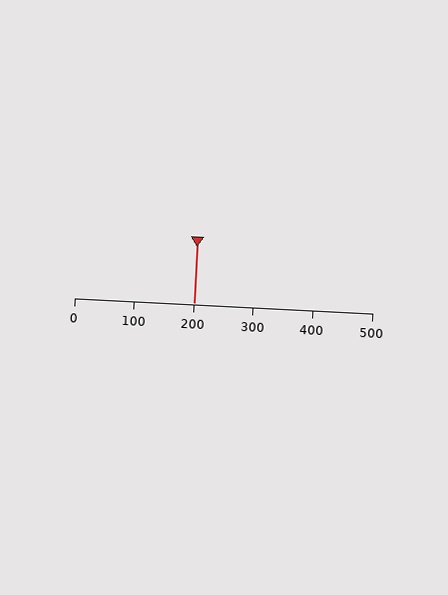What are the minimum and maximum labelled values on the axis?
The axis runs from 0 to 500.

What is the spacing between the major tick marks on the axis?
The major ticks are spaced 100 apart.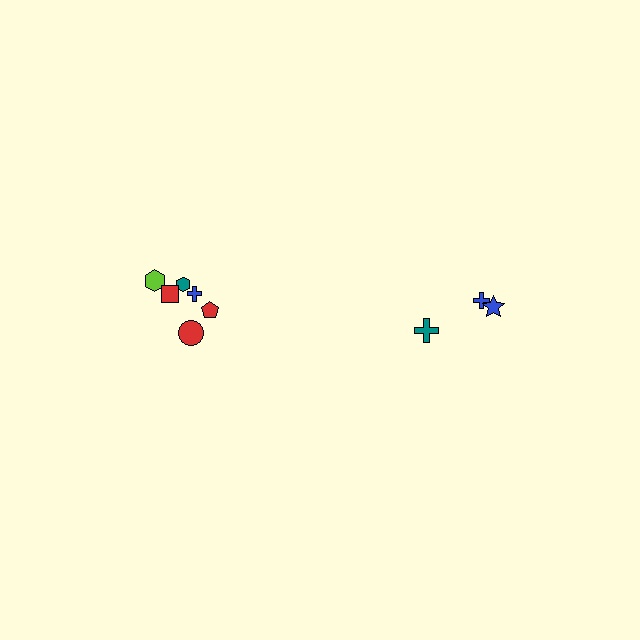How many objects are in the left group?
There are 6 objects.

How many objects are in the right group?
There are 3 objects.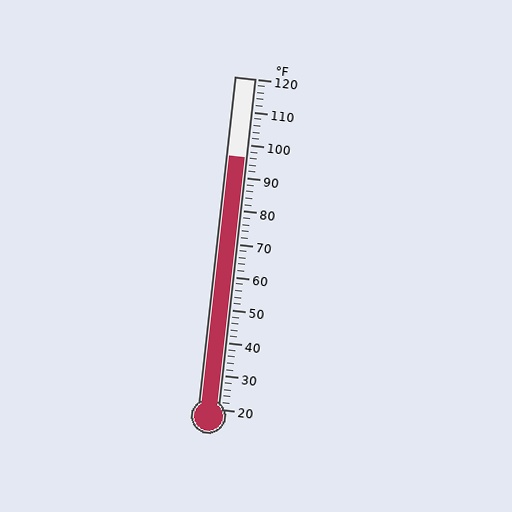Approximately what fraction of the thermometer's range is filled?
The thermometer is filled to approximately 75% of its range.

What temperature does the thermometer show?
The thermometer shows approximately 96°F.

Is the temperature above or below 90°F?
The temperature is above 90°F.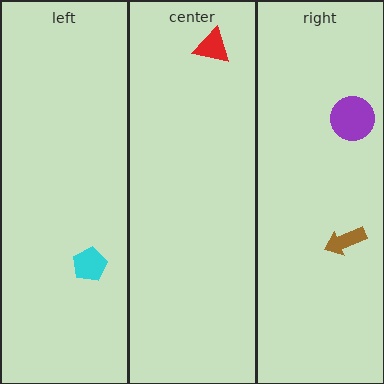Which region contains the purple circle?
The right region.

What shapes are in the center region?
The red triangle.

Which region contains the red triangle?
The center region.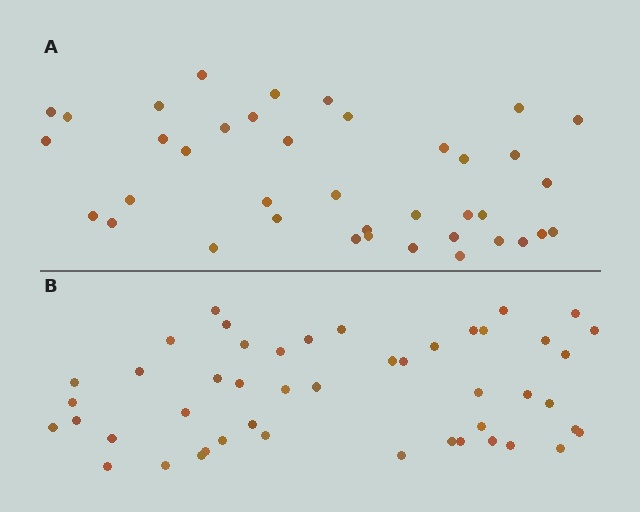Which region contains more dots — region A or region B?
Region B (the bottom region) has more dots.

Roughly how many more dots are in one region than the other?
Region B has roughly 8 or so more dots than region A.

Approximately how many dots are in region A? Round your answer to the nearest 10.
About 40 dots. (The exact count is 39, which rounds to 40.)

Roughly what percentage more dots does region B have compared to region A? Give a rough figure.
About 20% more.